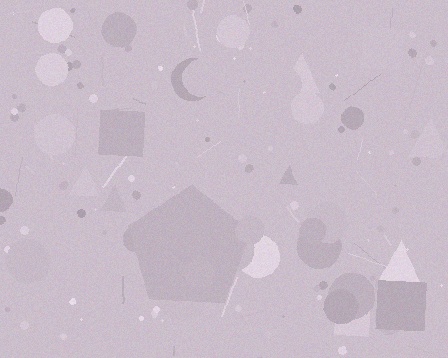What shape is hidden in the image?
A pentagon is hidden in the image.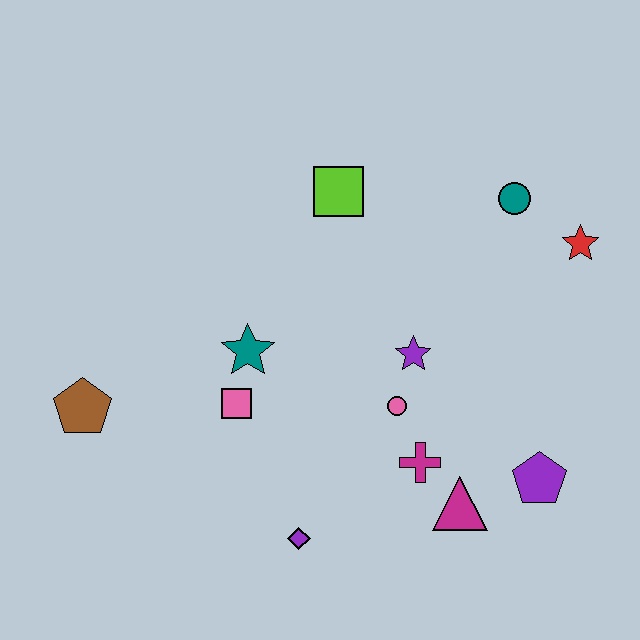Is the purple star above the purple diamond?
Yes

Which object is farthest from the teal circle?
The brown pentagon is farthest from the teal circle.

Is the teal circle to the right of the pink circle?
Yes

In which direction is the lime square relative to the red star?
The lime square is to the left of the red star.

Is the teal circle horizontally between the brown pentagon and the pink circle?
No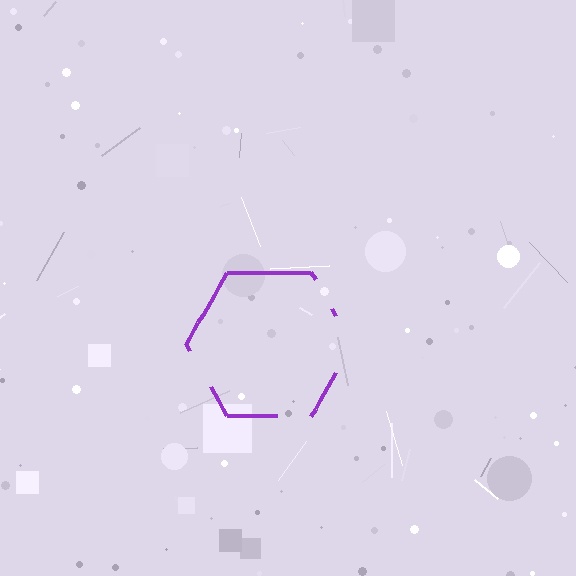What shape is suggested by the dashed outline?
The dashed outline suggests a hexagon.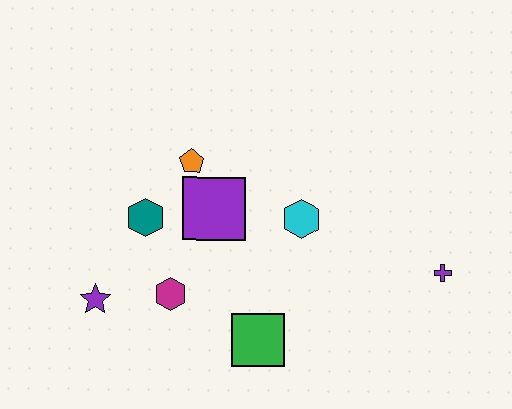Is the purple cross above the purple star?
Yes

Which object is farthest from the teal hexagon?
The purple cross is farthest from the teal hexagon.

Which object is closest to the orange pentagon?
The purple square is closest to the orange pentagon.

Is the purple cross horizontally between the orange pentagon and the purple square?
No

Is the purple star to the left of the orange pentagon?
Yes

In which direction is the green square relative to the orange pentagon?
The green square is below the orange pentagon.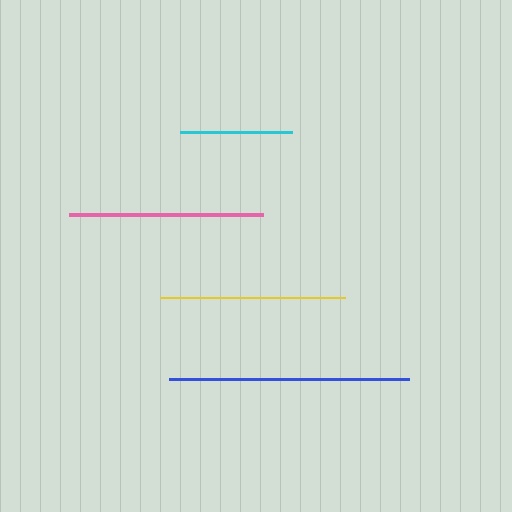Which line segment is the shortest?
The cyan line is the shortest at approximately 112 pixels.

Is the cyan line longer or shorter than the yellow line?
The yellow line is longer than the cyan line.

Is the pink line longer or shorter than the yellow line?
The pink line is longer than the yellow line.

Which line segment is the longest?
The blue line is the longest at approximately 240 pixels.